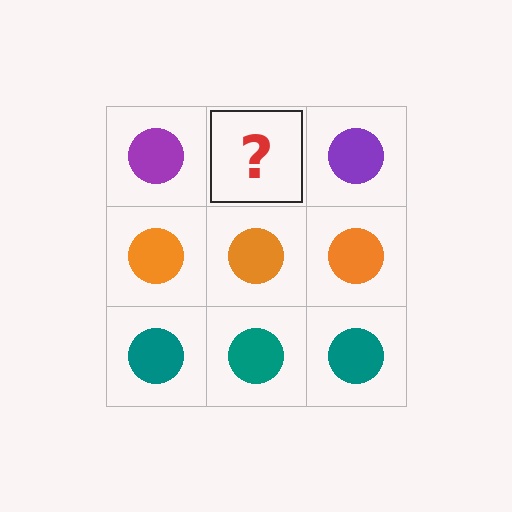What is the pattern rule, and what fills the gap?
The rule is that each row has a consistent color. The gap should be filled with a purple circle.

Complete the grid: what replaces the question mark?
The question mark should be replaced with a purple circle.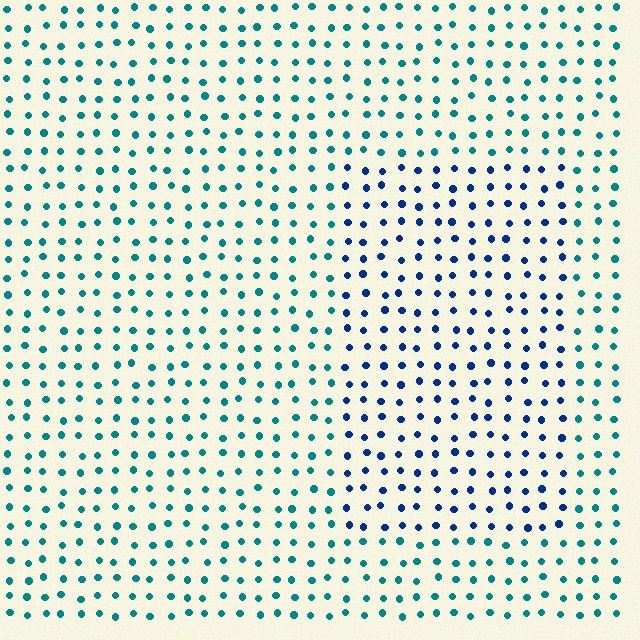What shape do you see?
I see a rectangle.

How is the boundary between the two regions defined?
The boundary is defined purely by a slight shift in hue (about 38 degrees). Spacing, size, and orientation are identical on both sides.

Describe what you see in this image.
The image is filled with small teal elements in a uniform arrangement. A rectangle-shaped region is visible where the elements are tinted to a slightly different hue, forming a subtle color boundary.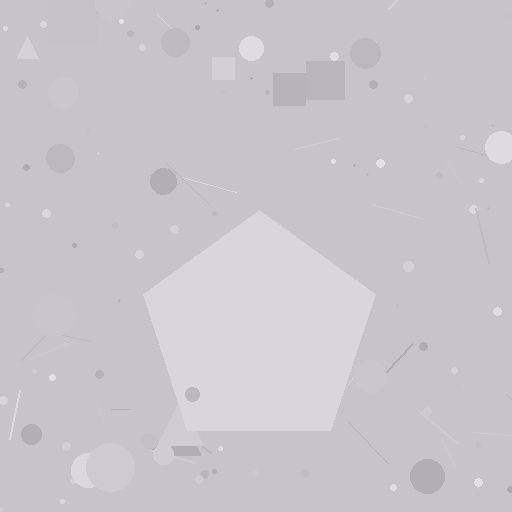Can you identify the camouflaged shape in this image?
The camouflaged shape is a pentagon.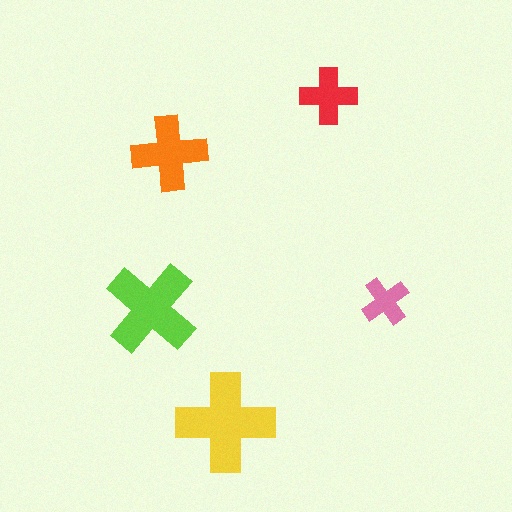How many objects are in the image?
There are 5 objects in the image.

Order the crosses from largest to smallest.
the yellow one, the lime one, the orange one, the red one, the pink one.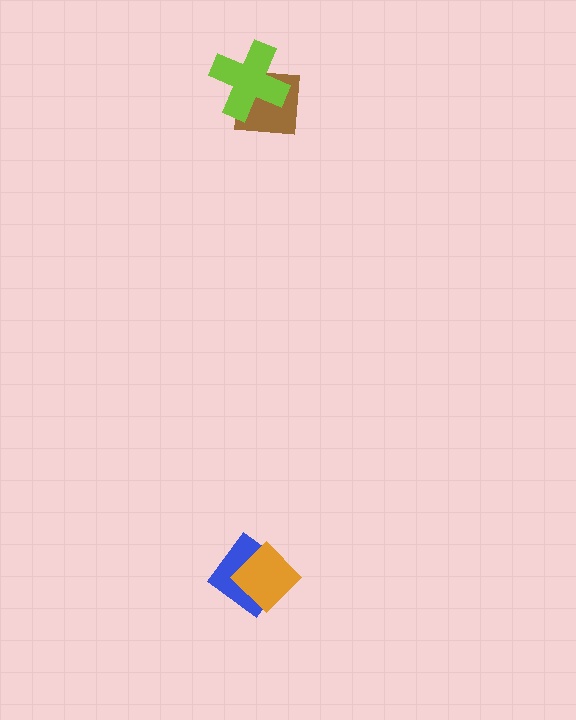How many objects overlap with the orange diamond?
1 object overlaps with the orange diamond.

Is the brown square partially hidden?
Yes, it is partially covered by another shape.